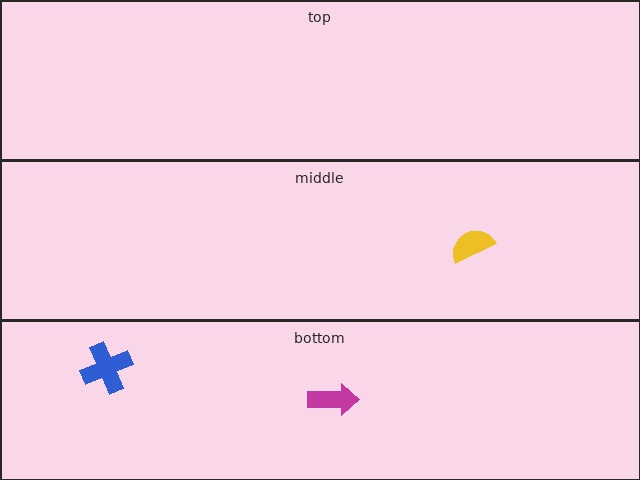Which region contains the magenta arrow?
The bottom region.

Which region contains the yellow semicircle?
The middle region.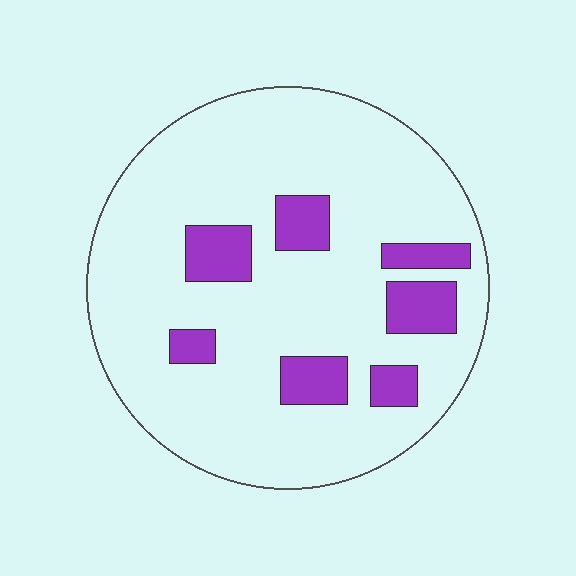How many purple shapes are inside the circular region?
7.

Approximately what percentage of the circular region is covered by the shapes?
Approximately 15%.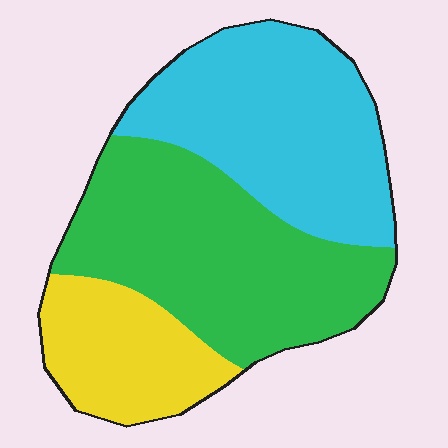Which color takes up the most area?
Green, at roughly 40%.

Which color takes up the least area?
Yellow, at roughly 20%.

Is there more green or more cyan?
Green.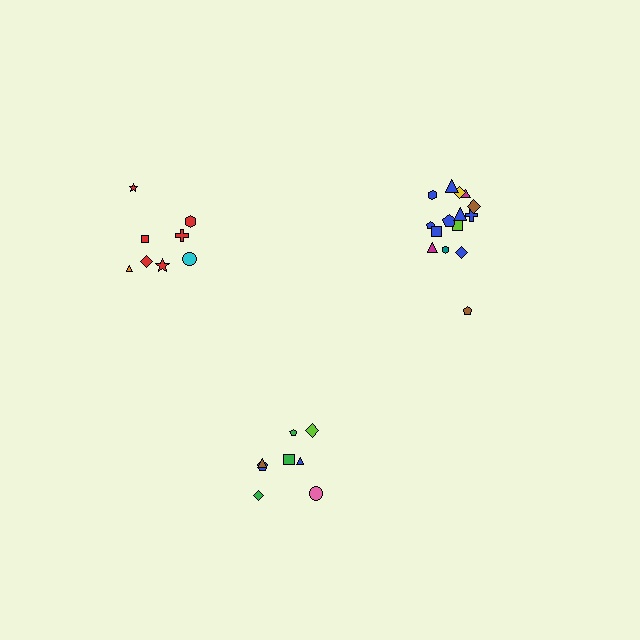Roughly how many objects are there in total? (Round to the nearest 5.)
Roughly 30 objects in total.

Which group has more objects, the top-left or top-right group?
The top-right group.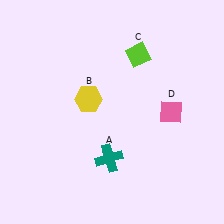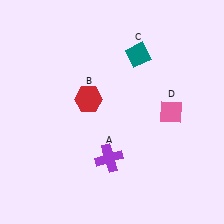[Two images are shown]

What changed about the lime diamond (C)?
In Image 1, C is lime. In Image 2, it changed to teal.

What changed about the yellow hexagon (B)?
In Image 1, B is yellow. In Image 2, it changed to red.